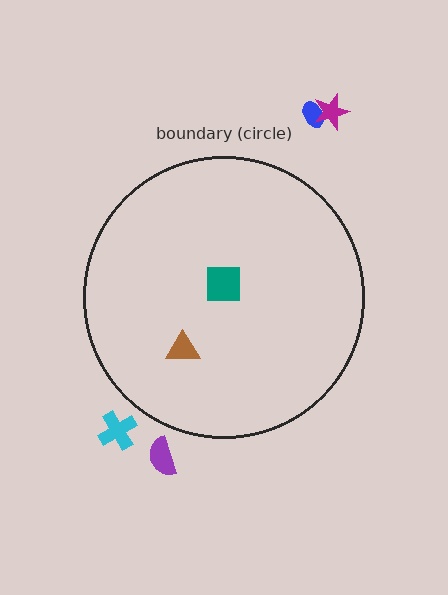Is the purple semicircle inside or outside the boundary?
Outside.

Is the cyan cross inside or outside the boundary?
Outside.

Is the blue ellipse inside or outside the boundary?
Outside.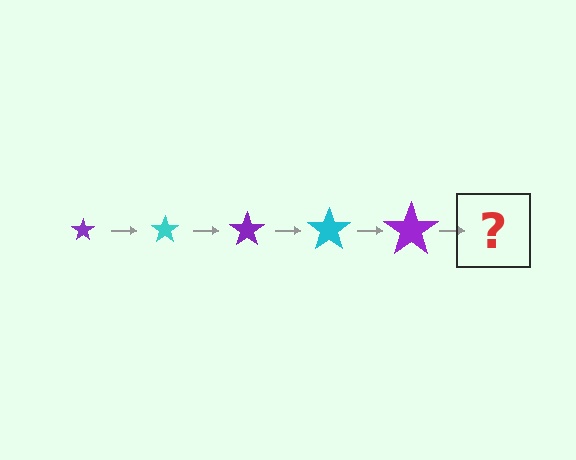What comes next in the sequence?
The next element should be a cyan star, larger than the previous one.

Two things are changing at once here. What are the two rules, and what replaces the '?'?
The two rules are that the star grows larger each step and the color cycles through purple and cyan. The '?' should be a cyan star, larger than the previous one.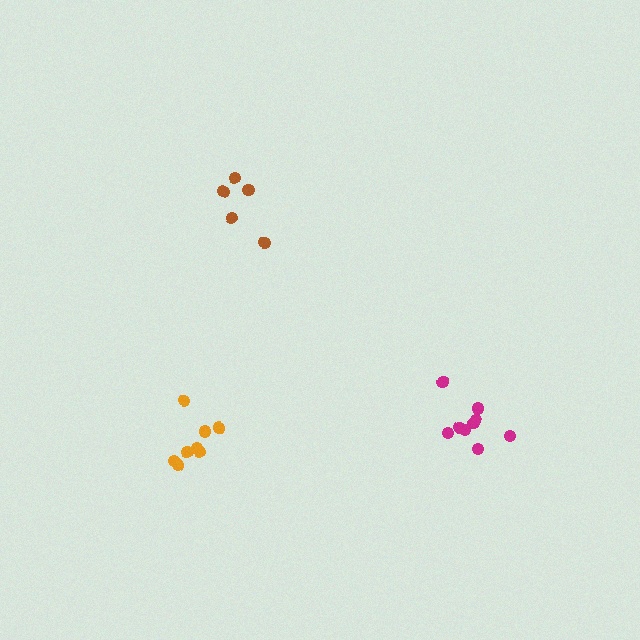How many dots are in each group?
Group 1: 5 dots, Group 2: 9 dots, Group 3: 8 dots (22 total).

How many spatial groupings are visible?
There are 3 spatial groupings.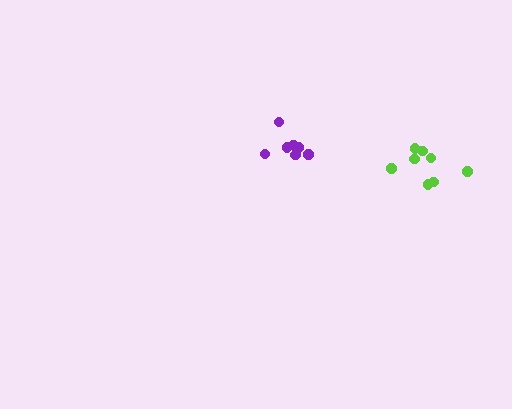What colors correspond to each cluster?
The clusters are colored: purple, lime.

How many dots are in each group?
Group 1: 8 dots, Group 2: 8 dots (16 total).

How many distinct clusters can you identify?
There are 2 distinct clusters.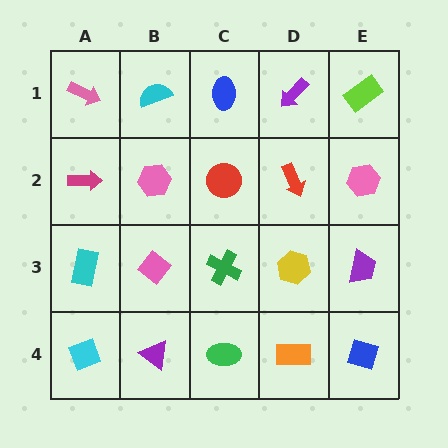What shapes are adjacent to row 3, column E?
A pink hexagon (row 2, column E), a blue diamond (row 4, column E), a yellow hexagon (row 3, column D).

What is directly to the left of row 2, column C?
A pink hexagon.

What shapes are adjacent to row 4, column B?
A pink diamond (row 3, column B), a cyan diamond (row 4, column A), a green ellipse (row 4, column C).